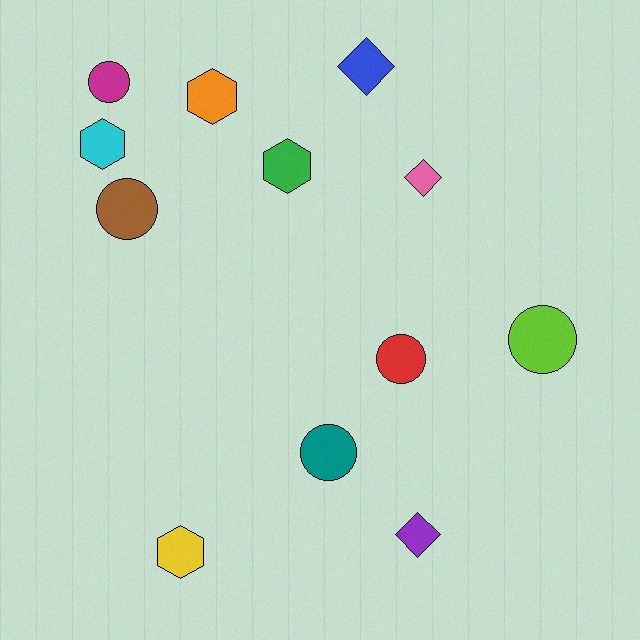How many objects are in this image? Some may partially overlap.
There are 12 objects.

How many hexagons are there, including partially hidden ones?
There are 4 hexagons.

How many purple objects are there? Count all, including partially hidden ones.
There is 1 purple object.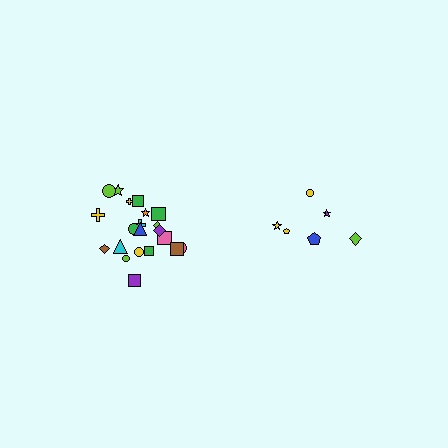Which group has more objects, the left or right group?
The left group.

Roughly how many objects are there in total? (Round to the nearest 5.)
Roughly 30 objects in total.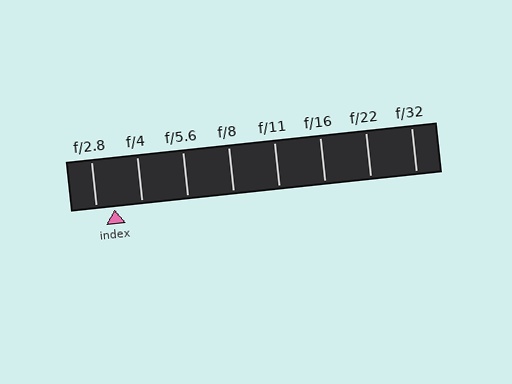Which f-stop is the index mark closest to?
The index mark is closest to f/2.8.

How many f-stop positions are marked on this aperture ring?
There are 8 f-stop positions marked.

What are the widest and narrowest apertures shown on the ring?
The widest aperture shown is f/2.8 and the narrowest is f/32.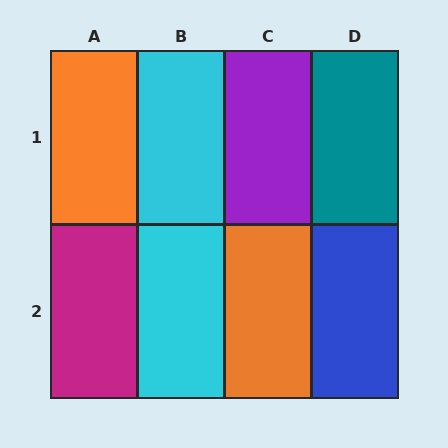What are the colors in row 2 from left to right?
Magenta, cyan, orange, blue.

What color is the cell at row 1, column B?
Cyan.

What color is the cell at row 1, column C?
Purple.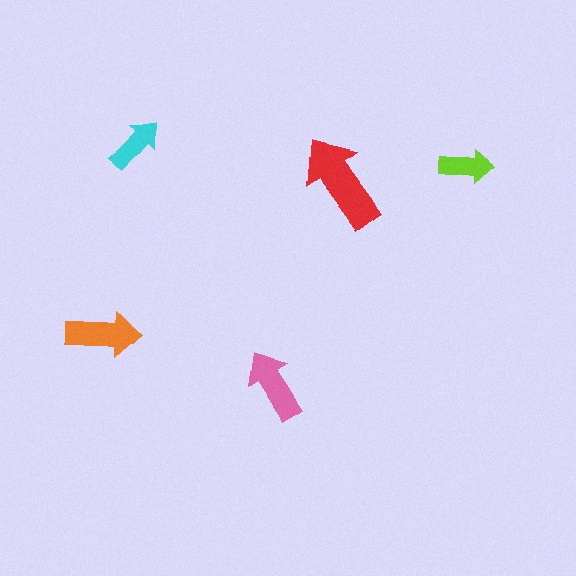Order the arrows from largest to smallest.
the red one, the orange one, the pink one, the cyan one, the lime one.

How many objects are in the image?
There are 5 objects in the image.